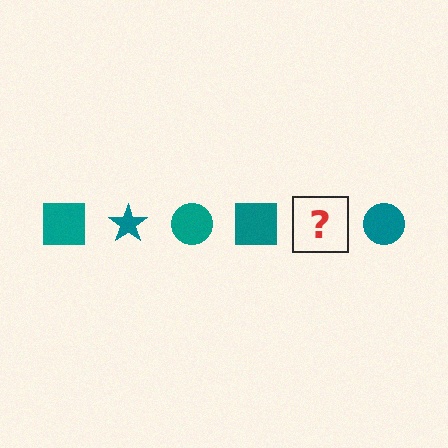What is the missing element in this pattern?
The missing element is a teal star.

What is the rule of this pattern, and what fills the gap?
The rule is that the pattern cycles through square, star, circle shapes in teal. The gap should be filled with a teal star.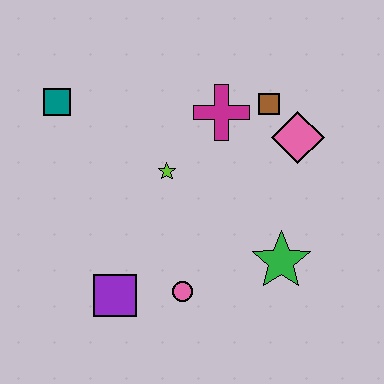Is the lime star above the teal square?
No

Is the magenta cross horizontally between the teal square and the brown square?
Yes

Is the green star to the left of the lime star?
No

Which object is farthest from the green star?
The teal square is farthest from the green star.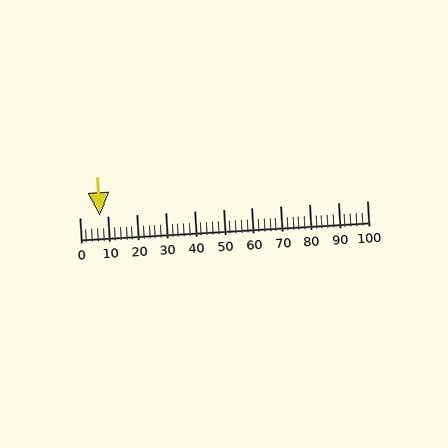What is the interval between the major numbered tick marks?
The major tick marks are spaced 10 units apart.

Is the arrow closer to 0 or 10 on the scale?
The arrow is closer to 10.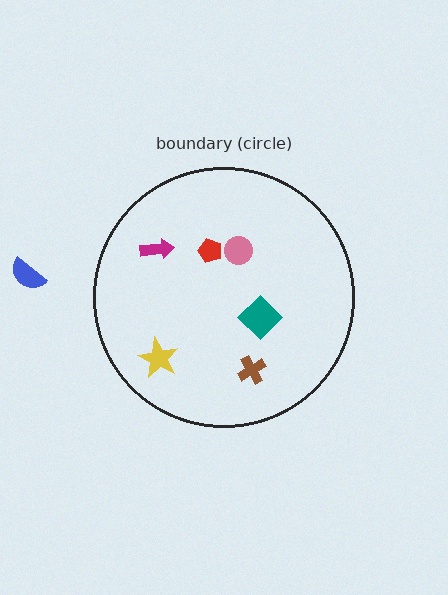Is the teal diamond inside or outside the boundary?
Inside.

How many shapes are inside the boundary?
6 inside, 1 outside.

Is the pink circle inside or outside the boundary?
Inside.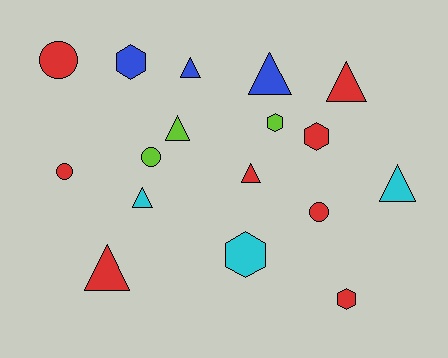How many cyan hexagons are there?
There is 1 cyan hexagon.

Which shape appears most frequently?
Triangle, with 8 objects.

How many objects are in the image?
There are 17 objects.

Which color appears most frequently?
Red, with 8 objects.